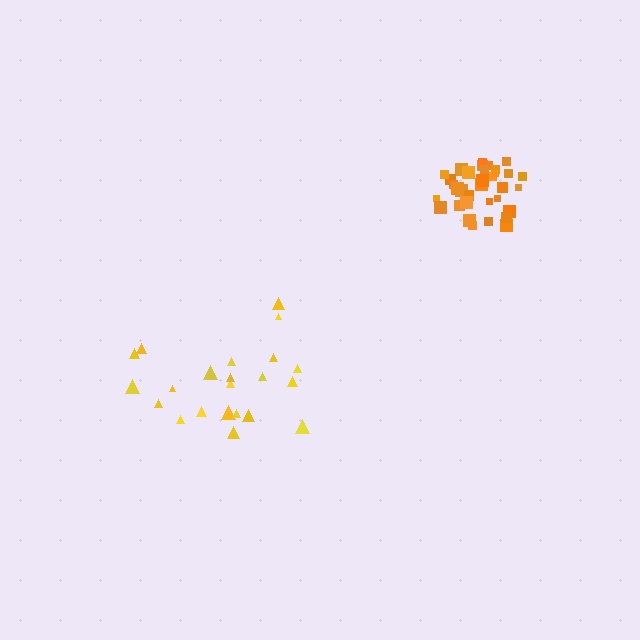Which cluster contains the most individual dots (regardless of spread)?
Orange (34).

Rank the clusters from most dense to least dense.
orange, yellow.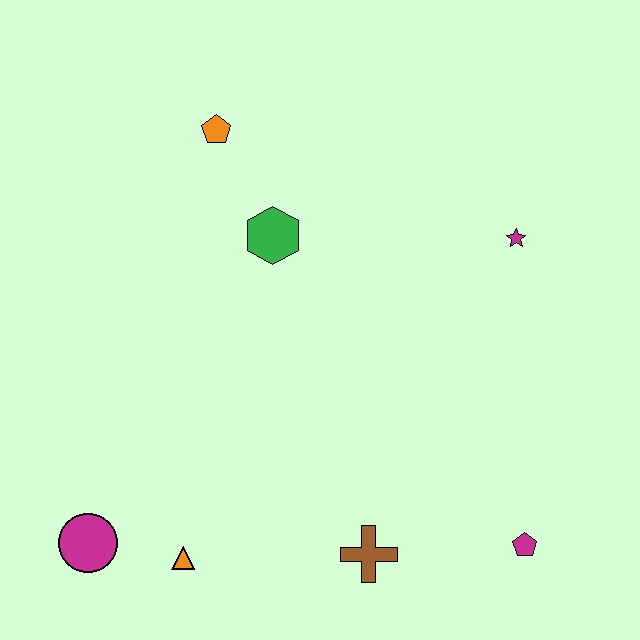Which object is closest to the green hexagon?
The orange pentagon is closest to the green hexagon.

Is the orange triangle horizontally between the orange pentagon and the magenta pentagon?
No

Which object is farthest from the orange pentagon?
The magenta pentagon is farthest from the orange pentagon.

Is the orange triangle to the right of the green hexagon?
No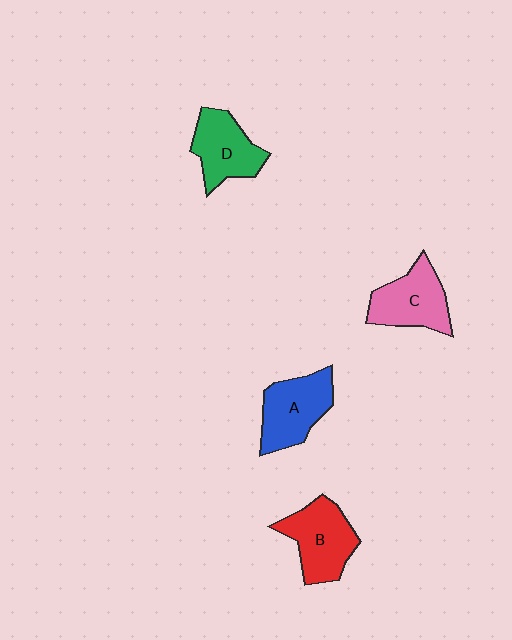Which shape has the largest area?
Shape B (red).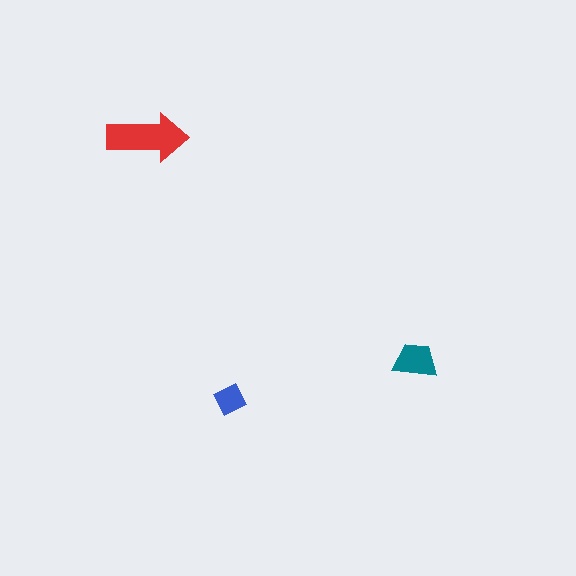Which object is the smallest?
The blue diamond.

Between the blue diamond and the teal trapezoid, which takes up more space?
The teal trapezoid.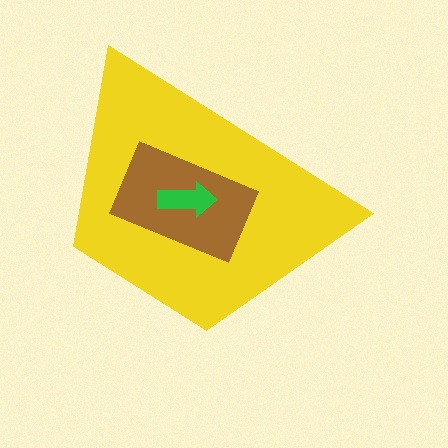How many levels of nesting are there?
3.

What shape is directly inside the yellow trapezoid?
The brown rectangle.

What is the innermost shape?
The green arrow.